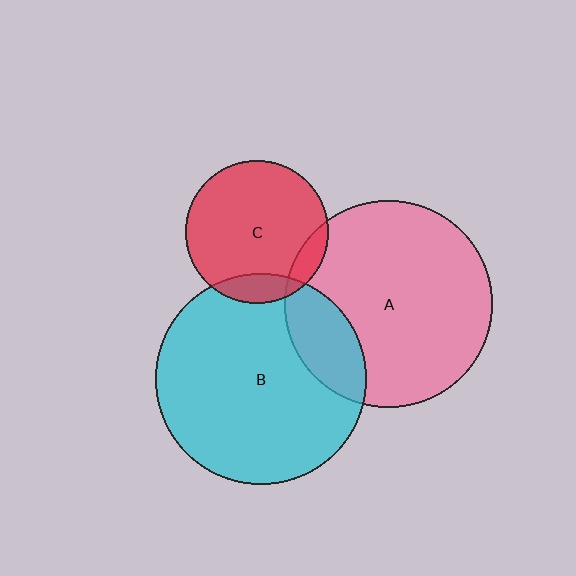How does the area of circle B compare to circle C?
Approximately 2.2 times.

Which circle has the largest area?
Circle B (cyan).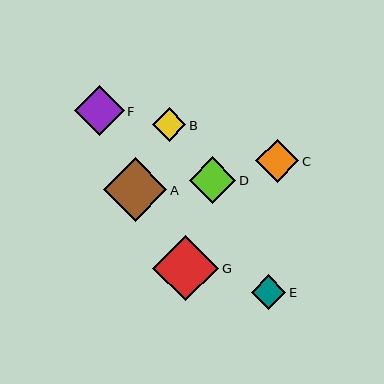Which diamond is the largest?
Diamond G is the largest with a size of approximately 66 pixels.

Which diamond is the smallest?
Diamond B is the smallest with a size of approximately 33 pixels.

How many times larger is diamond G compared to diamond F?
Diamond G is approximately 1.3 times the size of diamond F.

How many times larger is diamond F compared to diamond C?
Diamond F is approximately 1.1 times the size of diamond C.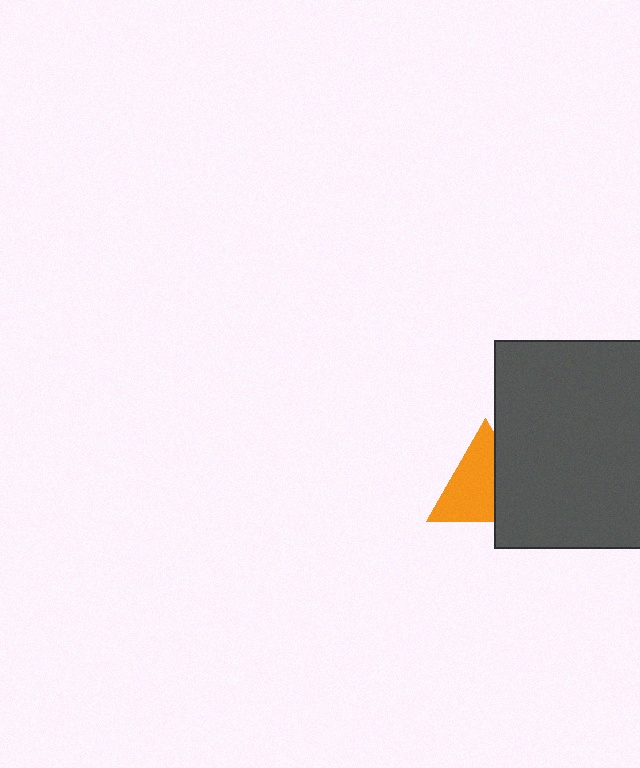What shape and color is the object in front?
The object in front is a dark gray rectangle.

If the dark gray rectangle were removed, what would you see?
You would see the complete orange triangle.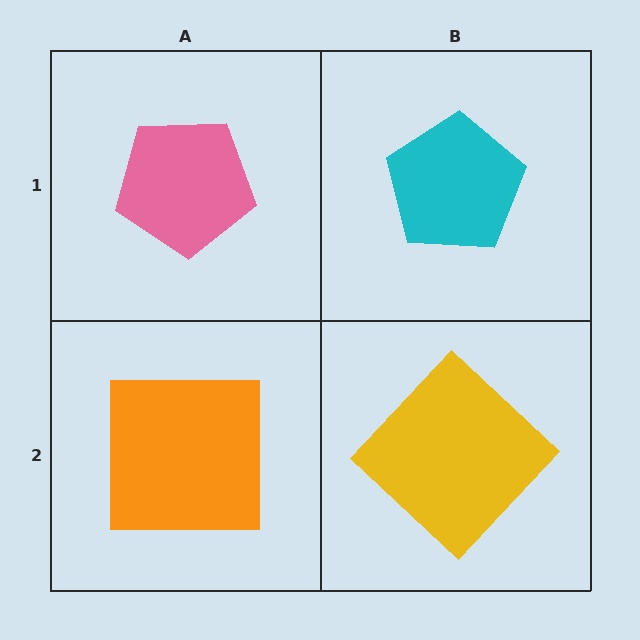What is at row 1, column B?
A cyan pentagon.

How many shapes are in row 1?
2 shapes.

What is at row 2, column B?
A yellow diamond.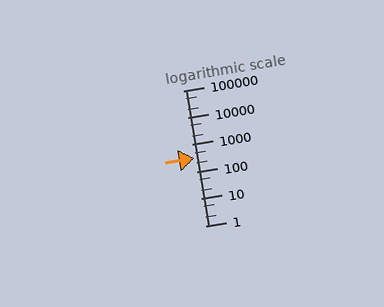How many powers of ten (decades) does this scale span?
The scale spans 5 decades, from 1 to 100000.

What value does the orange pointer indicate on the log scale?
The pointer indicates approximately 320.